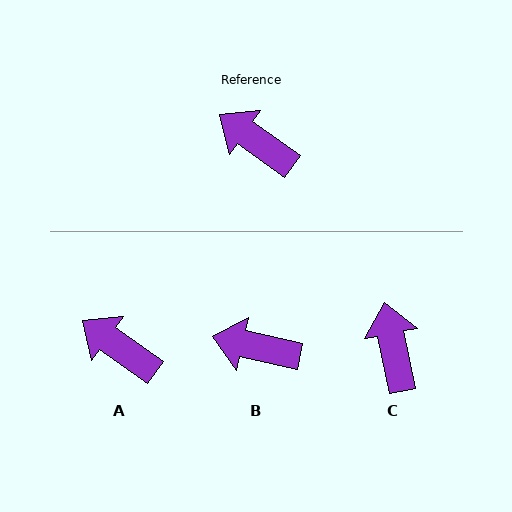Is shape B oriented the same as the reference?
No, it is off by about 23 degrees.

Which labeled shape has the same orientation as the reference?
A.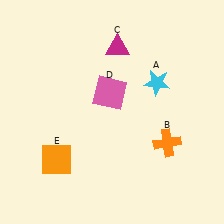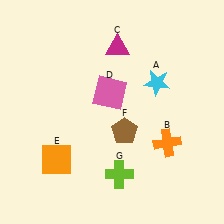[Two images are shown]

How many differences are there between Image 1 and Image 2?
There are 2 differences between the two images.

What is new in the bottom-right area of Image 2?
A lime cross (G) was added in the bottom-right area of Image 2.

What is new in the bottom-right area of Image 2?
A brown pentagon (F) was added in the bottom-right area of Image 2.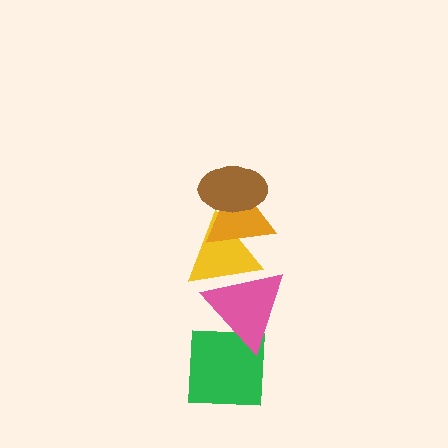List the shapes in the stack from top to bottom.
From top to bottom: the brown ellipse, the orange triangle, the yellow triangle, the pink triangle, the green square.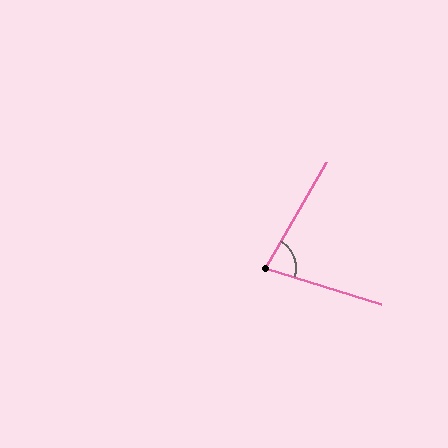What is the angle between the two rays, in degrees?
Approximately 77 degrees.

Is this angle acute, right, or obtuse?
It is acute.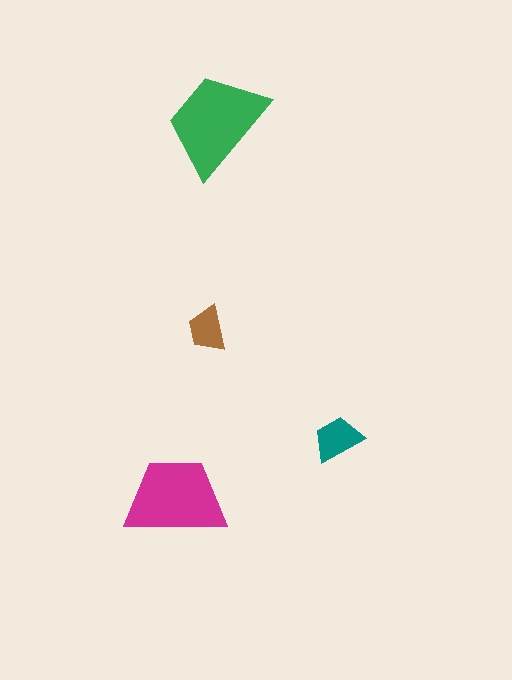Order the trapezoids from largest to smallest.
the green one, the magenta one, the teal one, the brown one.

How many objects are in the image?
There are 4 objects in the image.